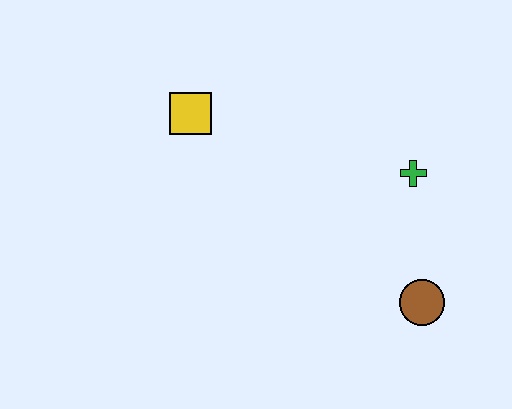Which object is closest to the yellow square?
The green cross is closest to the yellow square.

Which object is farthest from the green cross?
The yellow square is farthest from the green cross.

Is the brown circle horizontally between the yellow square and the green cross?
No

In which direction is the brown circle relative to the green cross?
The brown circle is below the green cross.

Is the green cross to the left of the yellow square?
No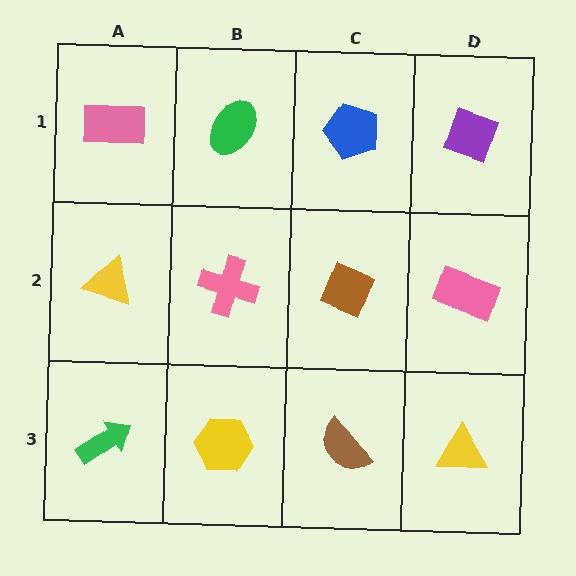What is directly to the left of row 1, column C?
A green ellipse.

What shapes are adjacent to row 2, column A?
A pink rectangle (row 1, column A), a green arrow (row 3, column A), a pink cross (row 2, column B).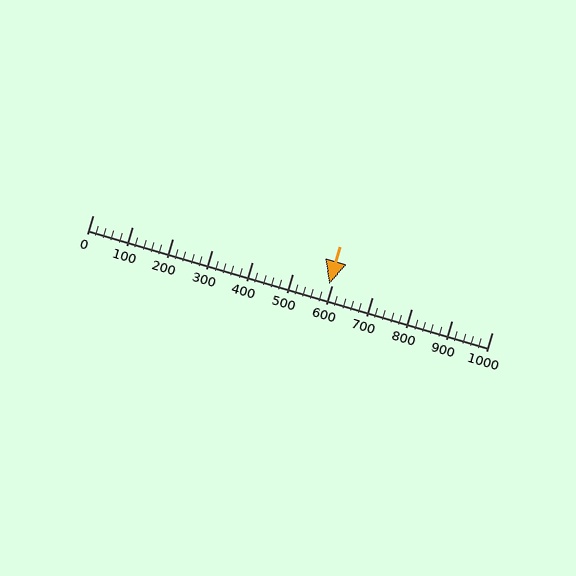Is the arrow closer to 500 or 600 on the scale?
The arrow is closer to 600.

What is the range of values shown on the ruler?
The ruler shows values from 0 to 1000.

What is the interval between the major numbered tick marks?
The major tick marks are spaced 100 units apart.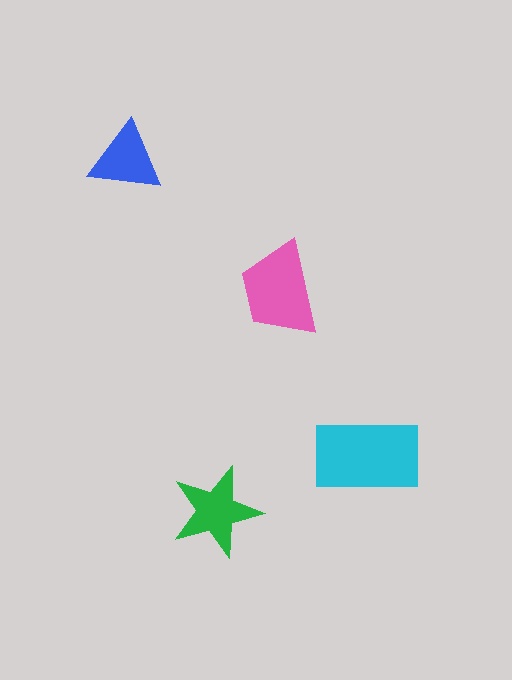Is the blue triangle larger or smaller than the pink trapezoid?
Smaller.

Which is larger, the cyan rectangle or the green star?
The cyan rectangle.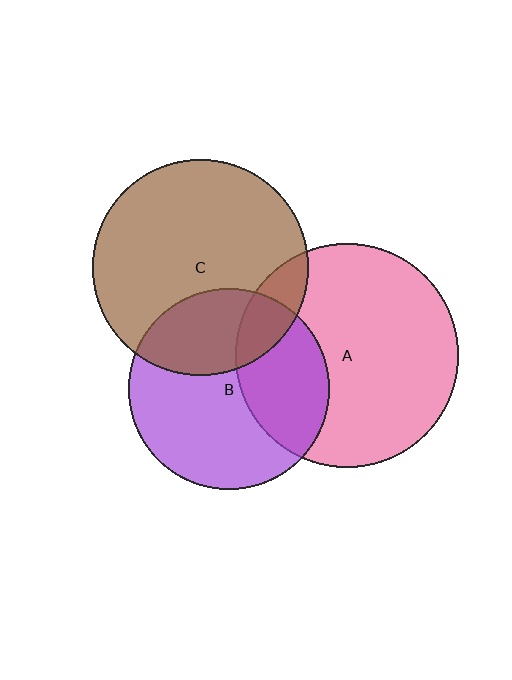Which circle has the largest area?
Circle A (pink).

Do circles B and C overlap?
Yes.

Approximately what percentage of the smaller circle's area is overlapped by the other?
Approximately 30%.